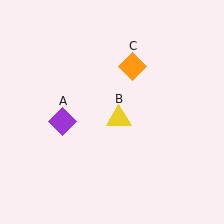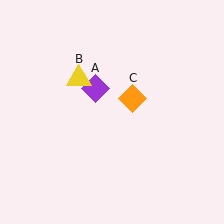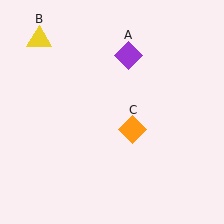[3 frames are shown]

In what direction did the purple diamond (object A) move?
The purple diamond (object A) moved up and to the right.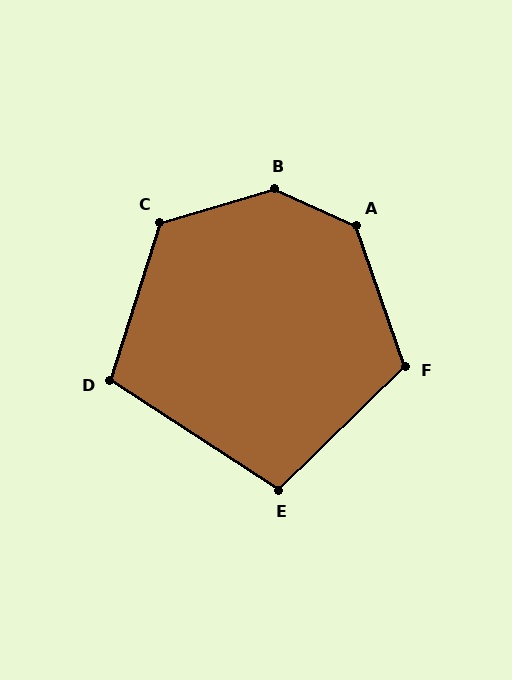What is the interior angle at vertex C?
Approximately 124 degrees (obtuse).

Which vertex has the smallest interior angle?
E, at approximately 103 degrees.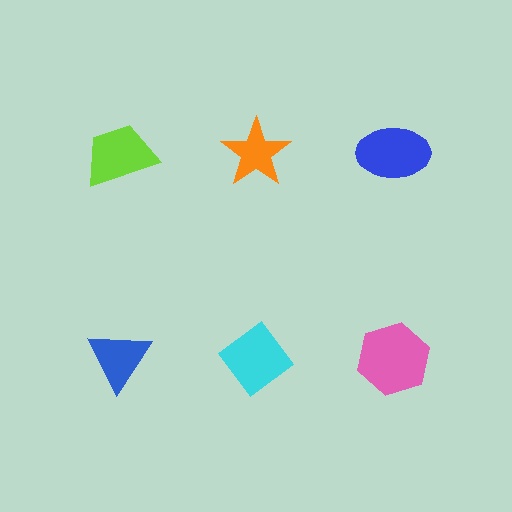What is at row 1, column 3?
A blue ellipse.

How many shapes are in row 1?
3 shapes.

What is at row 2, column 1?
A blue triangle.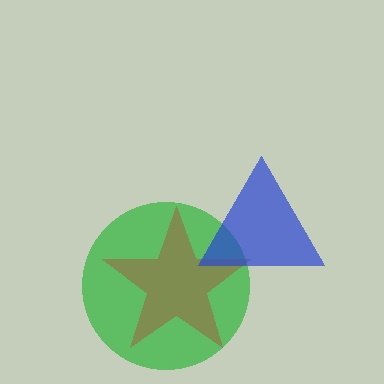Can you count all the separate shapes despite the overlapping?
Yes, there are 3 separate shapes.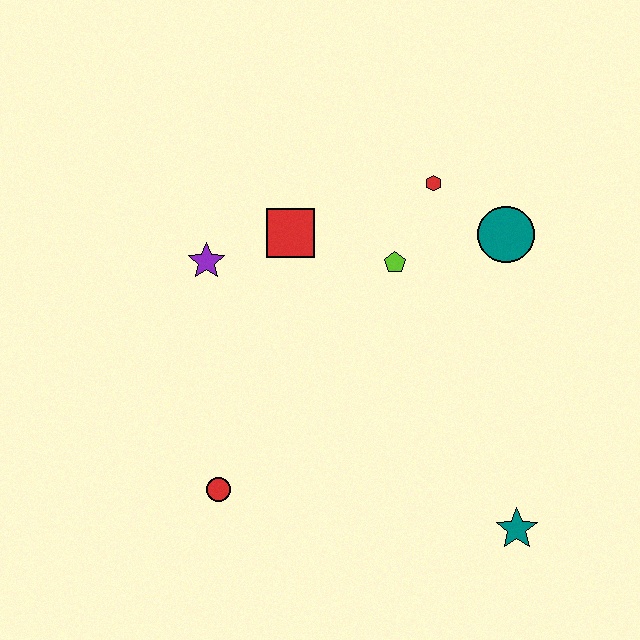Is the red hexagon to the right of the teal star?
No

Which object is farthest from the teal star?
The purple star is farthest from the teal star.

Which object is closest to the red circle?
The purple star is closest to the red circle.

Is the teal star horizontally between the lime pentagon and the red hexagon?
No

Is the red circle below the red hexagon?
Yes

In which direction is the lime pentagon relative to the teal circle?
The lime pentagon is to the left of the teal circle.